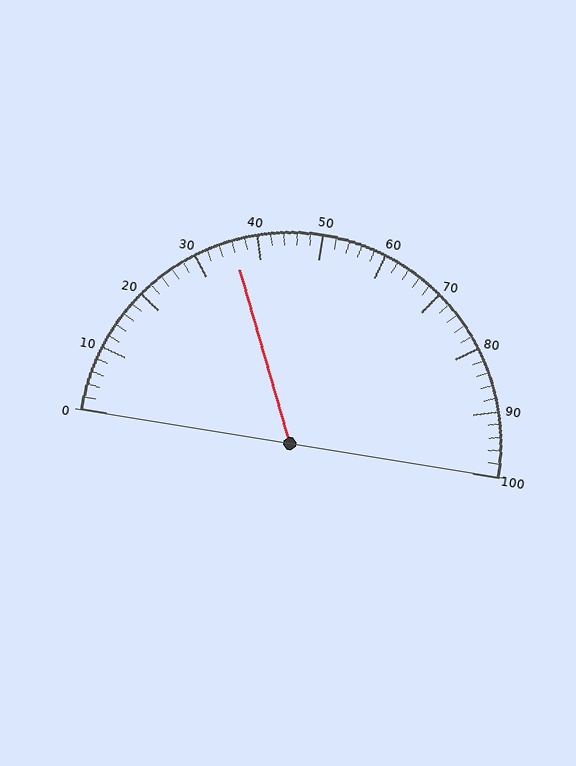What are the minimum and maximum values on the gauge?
The gauge ranges from 0 to 100.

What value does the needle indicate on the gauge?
The needle indicates approximately 36.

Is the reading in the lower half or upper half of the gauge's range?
The reading is in the lower half of the range (0 to 100).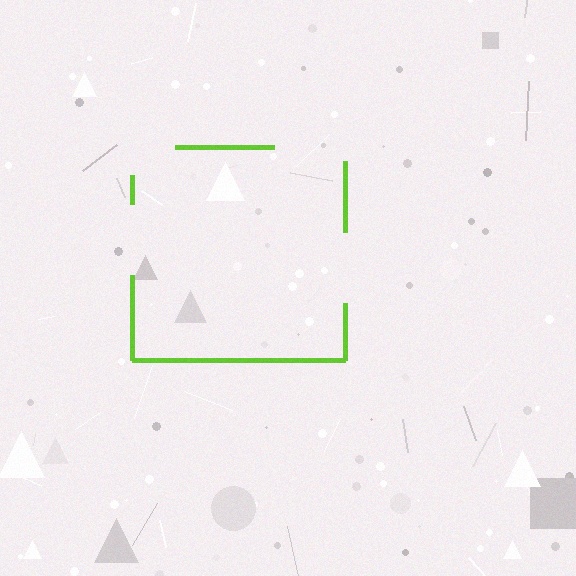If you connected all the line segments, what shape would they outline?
They would outline a square.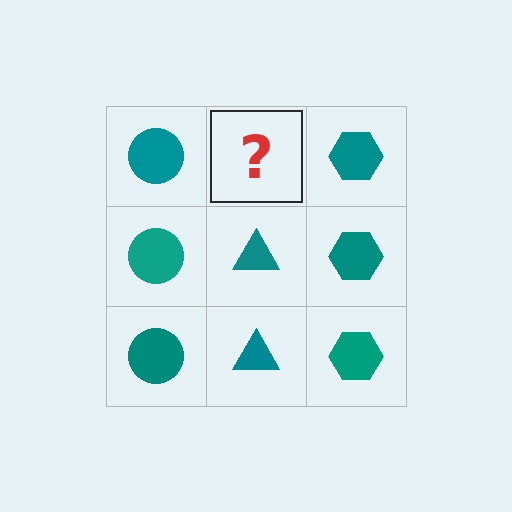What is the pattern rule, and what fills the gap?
The rule is that each column has a consistent shape. The gap should be filled with a teal triangle.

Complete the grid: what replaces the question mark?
The question mark should be replaced with a teal triangle.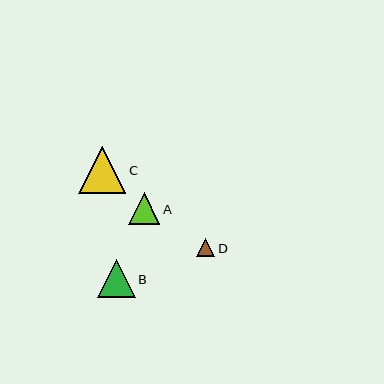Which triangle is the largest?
Triangle C is the largest with a size of approximately 47 pixels.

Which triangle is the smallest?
Triangle D is the smallest with a size of approximately 19 pixels.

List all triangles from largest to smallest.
From largest to smallest: C, B, A, D.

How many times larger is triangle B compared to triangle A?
Triangle B is approximately 1.2 times the size of triangle A.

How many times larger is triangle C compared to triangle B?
Triangle C is approximately 1.2 times the size of triangle B.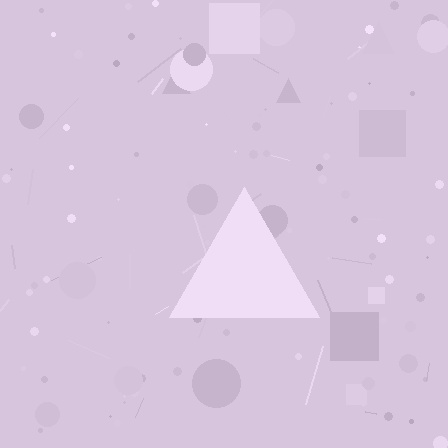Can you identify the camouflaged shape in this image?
The camouflaged shape is a triangle.